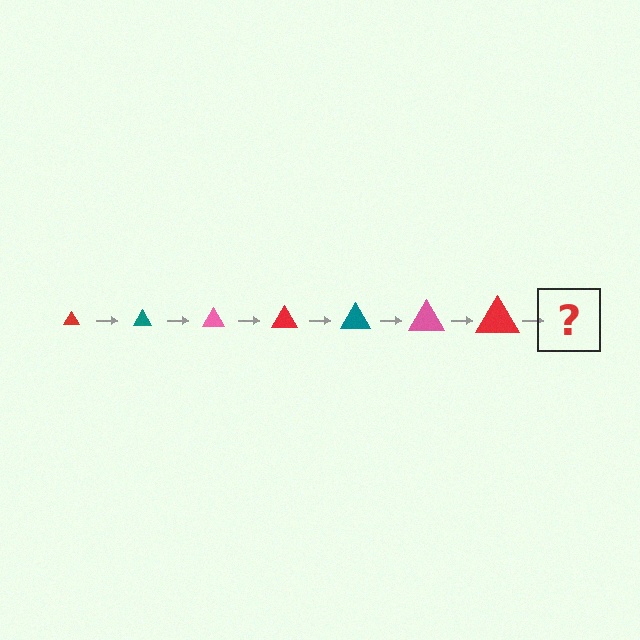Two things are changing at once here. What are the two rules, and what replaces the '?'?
The two rules are that the triangle grows larger each step and the color cycles through red, teal, and pink. The '?' should be a teal triangle, larger than the previous one.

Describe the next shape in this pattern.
It should be a teal triangle, larger than the previous one.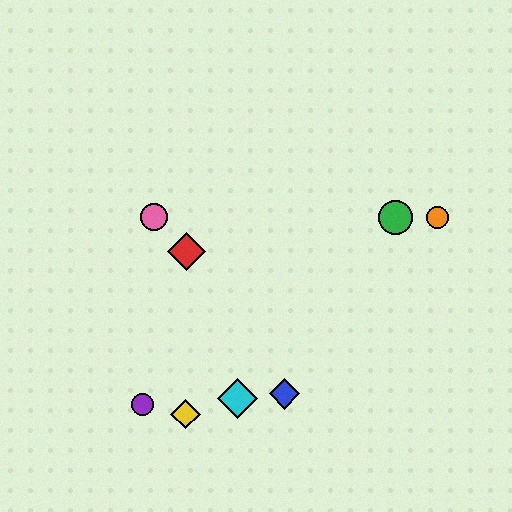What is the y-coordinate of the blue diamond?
The blue diamond is at y≈394.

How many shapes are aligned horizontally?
3 shapes (the green circle, the orange circle, the pink circle) are aligned horizontally.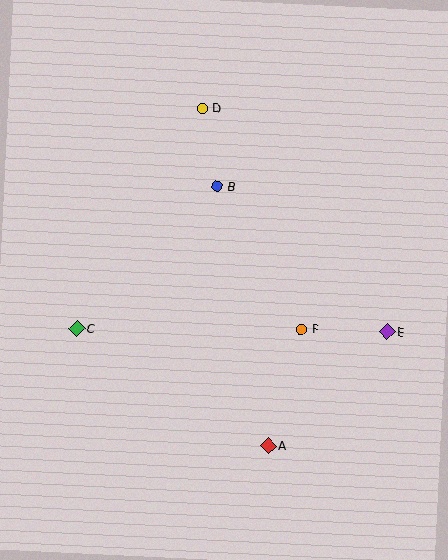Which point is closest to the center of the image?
Point F at (302, 329) is closest to the center.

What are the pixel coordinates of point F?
Point F is at (302, 329).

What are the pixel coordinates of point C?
Point C is at (77, 328).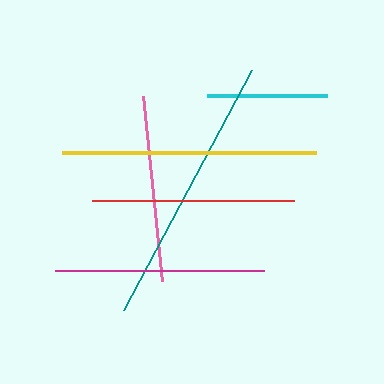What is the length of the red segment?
The red segment is approximately 202 pixels long.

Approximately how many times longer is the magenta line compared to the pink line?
The magenta line is approximately 1.1 times the length of the pink line.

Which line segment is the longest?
The teal line is the longest at approximately 272 pixels.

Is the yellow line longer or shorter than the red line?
The yellow line is longer than the red line.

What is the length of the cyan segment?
The cyan segment is approximately 120 pixels long.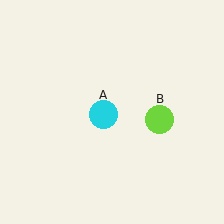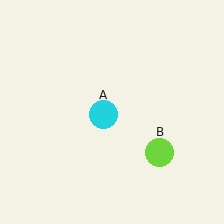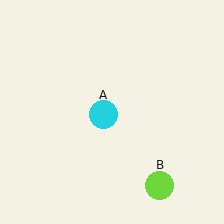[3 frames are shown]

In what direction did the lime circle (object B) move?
The lime circle (object B) moved down.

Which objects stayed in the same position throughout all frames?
Cyan circle (object A) remained stationary.